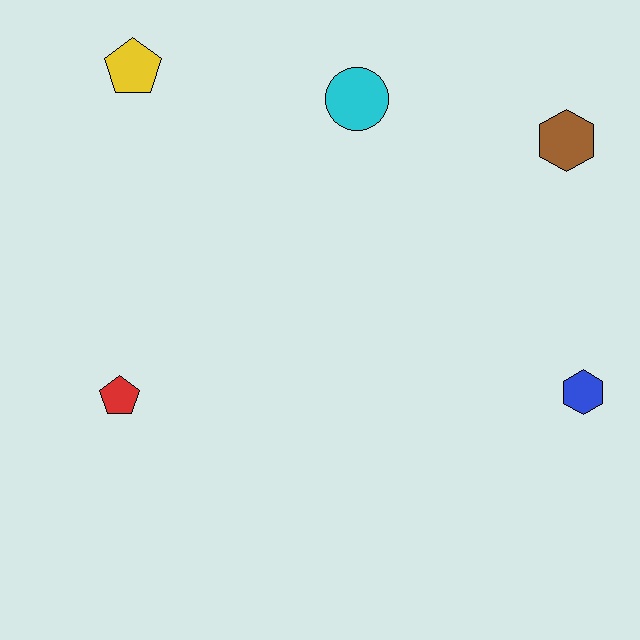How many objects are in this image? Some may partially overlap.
There are 5 objects.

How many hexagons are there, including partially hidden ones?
There are 2 hexagons.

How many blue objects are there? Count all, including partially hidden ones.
There is 1 blue object.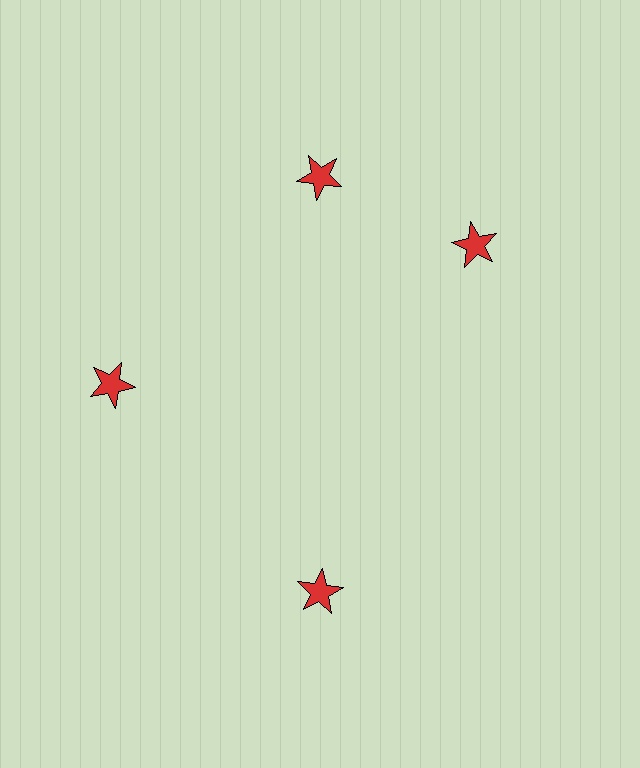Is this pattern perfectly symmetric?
No. The 4 red stars are arranged in a ring, but one element near the 3 o'clock position is rotated out of alignment along the ring, breaking the 4-fold rotational symmetry.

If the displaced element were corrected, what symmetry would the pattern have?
It would have 4-fold rotational symmetry — the pattern would map onto itself every 90 degrees.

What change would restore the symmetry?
The symmetry would be restored by rotating it back into even spacing with its neighbors so that all 4 stars sit at equal angles and equal distance from the center.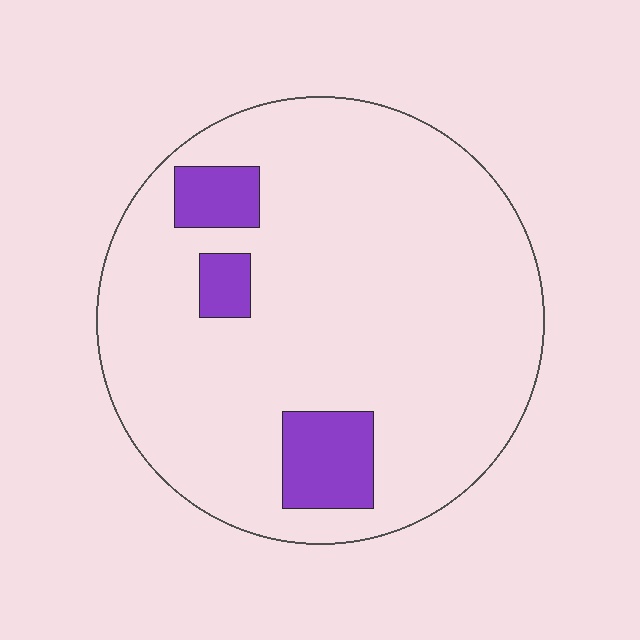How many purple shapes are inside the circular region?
3.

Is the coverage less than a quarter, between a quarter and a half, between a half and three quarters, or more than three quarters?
Less than a quarter.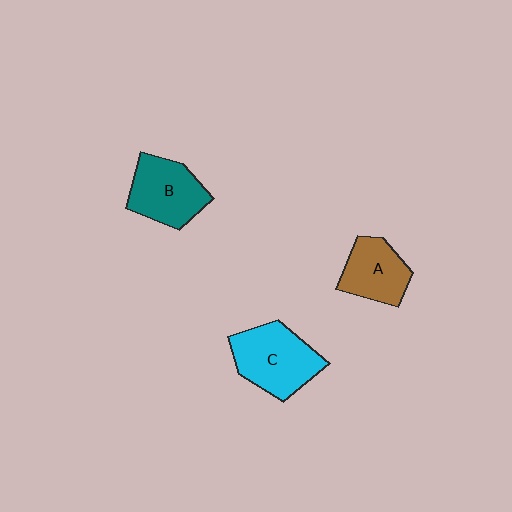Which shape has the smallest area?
Shape A (brown).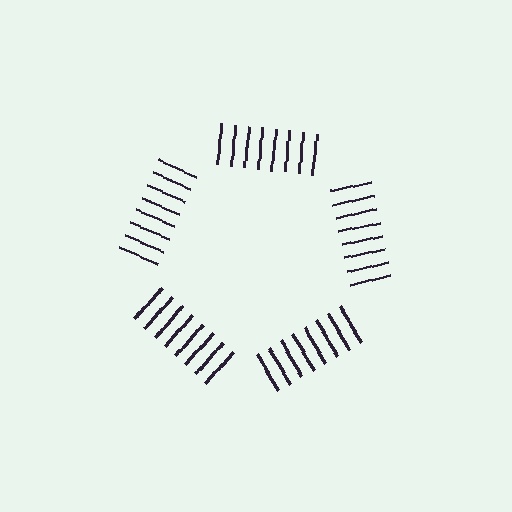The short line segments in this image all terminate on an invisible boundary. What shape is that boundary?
An illusory pentagon — the line segments terminate on its edges but no continuous stroke is drawn.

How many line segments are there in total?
40 — 8 along each of the 5 edges.